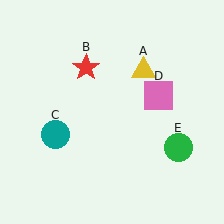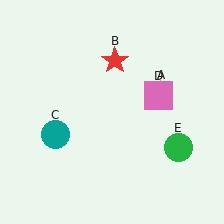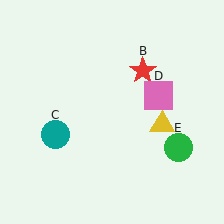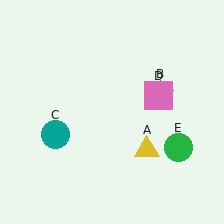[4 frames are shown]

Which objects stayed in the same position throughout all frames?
Teal circle (object C) and pink square (object D) and green circle (object E) remained stationary.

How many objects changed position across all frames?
2 objects changed position: yellow triangle (object A), red star (object B).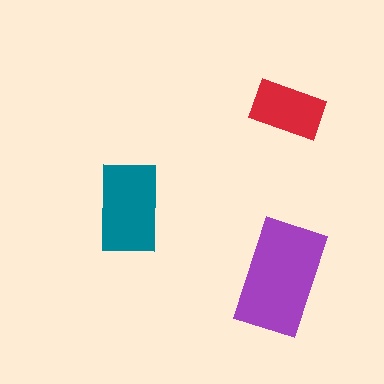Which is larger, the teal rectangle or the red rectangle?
The teal one.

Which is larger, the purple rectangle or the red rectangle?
The purple one.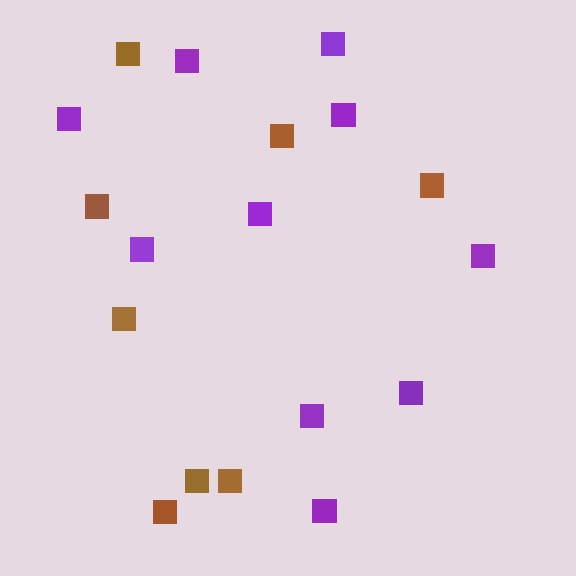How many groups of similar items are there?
There are 2 groups: one group of brown squares (8) and one group of purple squares (10).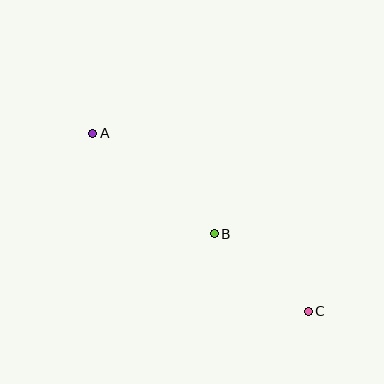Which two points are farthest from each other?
Points A and C are farthest from each other.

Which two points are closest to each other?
Points B and C are closest to each other.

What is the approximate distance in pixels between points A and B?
The distance between A and B is approximately 158 pixels.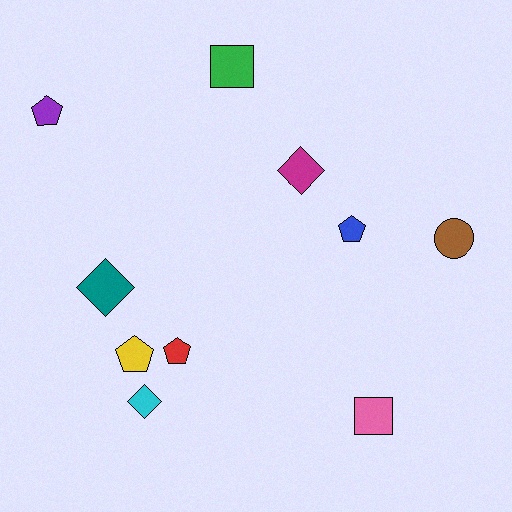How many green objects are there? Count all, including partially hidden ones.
There is 1 green object.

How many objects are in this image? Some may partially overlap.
There are 10 objects.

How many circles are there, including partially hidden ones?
There is 1 circle.